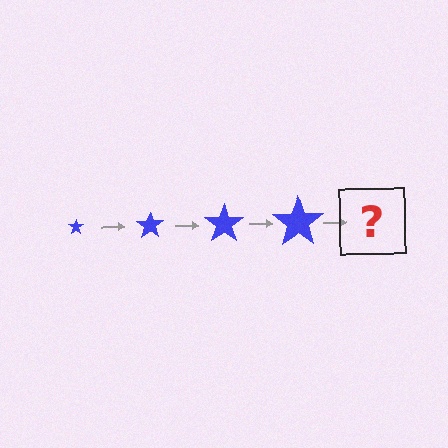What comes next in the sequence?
The next element should be a blue star, larger than the previous one.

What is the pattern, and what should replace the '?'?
The pattern is that the star gets progressively larger each step. The '?' should be a blue star, larger than the previous one.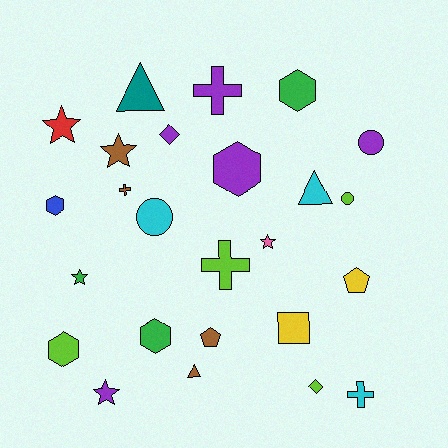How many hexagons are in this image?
There are 5 hexagons.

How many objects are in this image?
There are 25 objects.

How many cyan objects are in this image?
There are 3 cyan objects.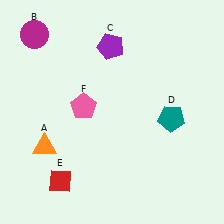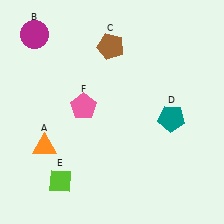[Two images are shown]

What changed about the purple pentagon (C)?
In Image 1, C is purple. In Image 2, it changed to brown.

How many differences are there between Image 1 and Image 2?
There are 2 differences between the two images.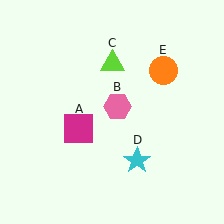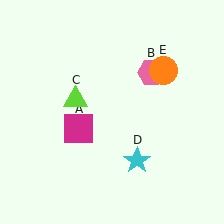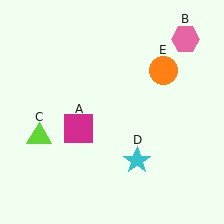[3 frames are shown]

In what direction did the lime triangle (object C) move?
The lime triangle (object C) moved down and to the left.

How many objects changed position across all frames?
2 objects changed position: pink hexagon (object B), lime triangle (object C).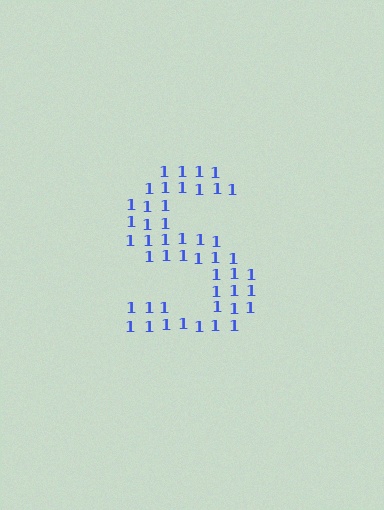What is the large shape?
The large shape is the letter S.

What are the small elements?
The small elements are digit 1's.